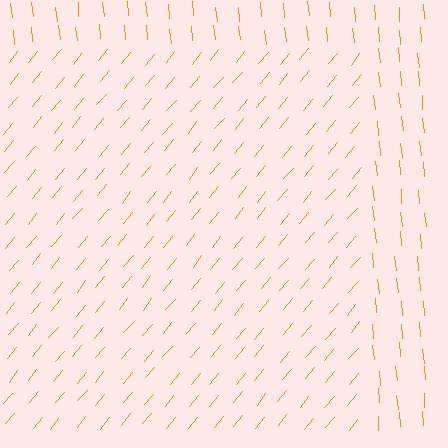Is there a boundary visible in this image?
Yes, there is a texture boundary formed by a change in line orientation.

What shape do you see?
I see a rectangle.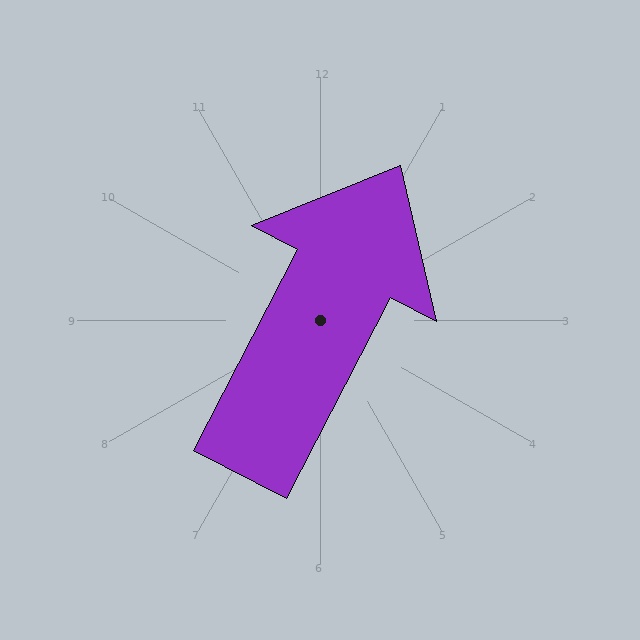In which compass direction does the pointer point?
Northeast.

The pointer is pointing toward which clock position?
Roughly 1 o'clock.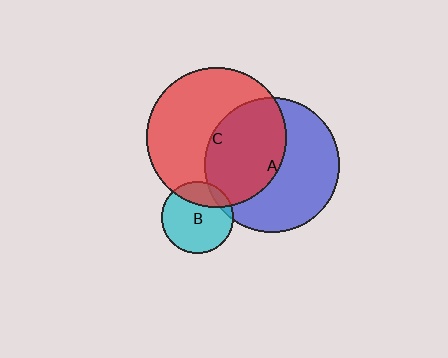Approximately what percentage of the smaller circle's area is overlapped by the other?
Approximately 10%.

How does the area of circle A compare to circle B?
Approximately 3.5 times.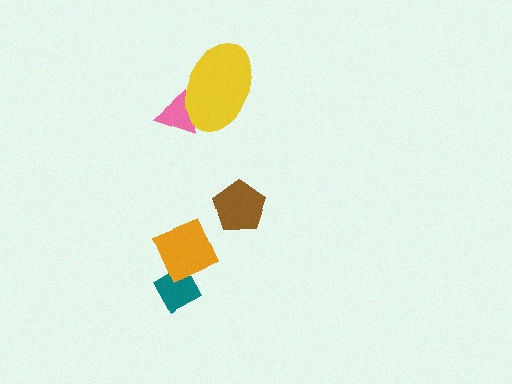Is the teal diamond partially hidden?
Yes, it is partially covered by another shape.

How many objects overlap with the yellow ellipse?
1 object overlaps with the yellow ellipse.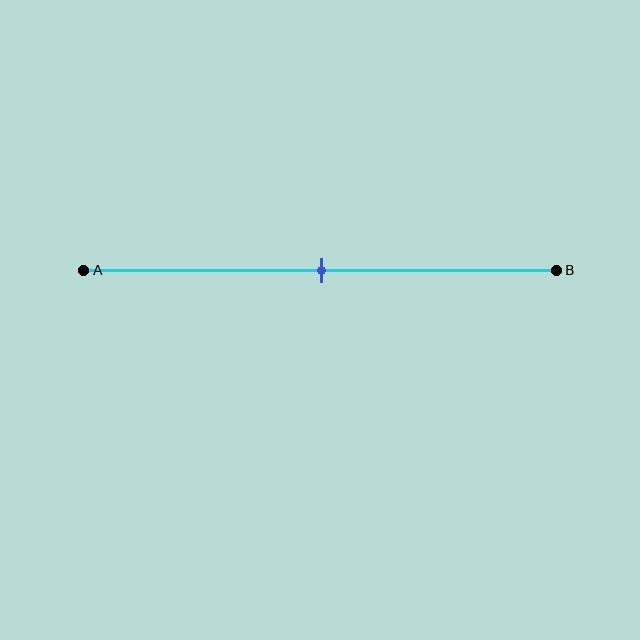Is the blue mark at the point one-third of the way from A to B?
No, the mark is at about 50% from A, not at the 33% one-third point.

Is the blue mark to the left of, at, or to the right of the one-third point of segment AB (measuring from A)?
The blue mark is to the right of the one-third point of segment AB.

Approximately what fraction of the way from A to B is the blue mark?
The blue mark is approximately 50% of the way from A to B.